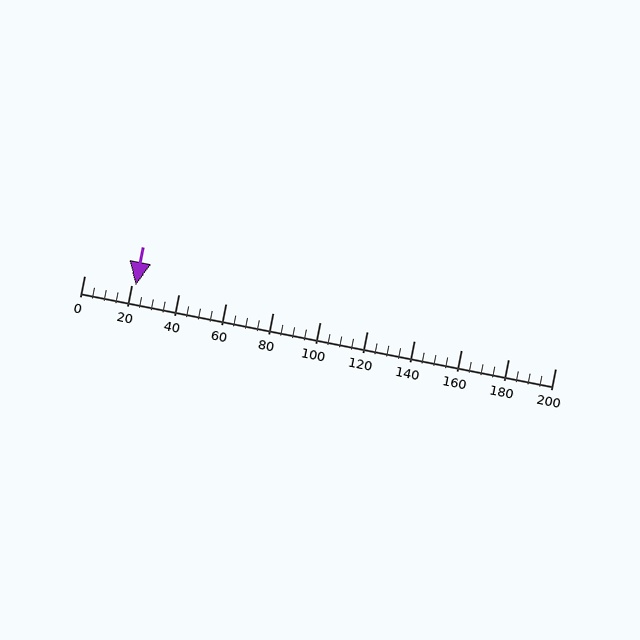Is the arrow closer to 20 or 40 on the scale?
The arrow is closer to 20.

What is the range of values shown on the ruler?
The ruler shows values from 0 to 200.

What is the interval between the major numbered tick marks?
The major tick marks are spaced 20 units apart.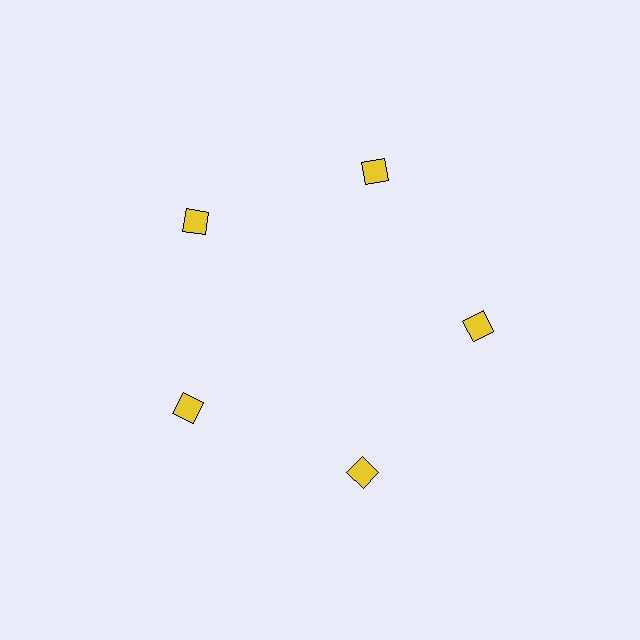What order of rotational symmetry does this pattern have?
This pattern has 5-fold rotational symmetry.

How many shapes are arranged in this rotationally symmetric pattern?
There are 5 shapes, arranged in 5 groups of 1.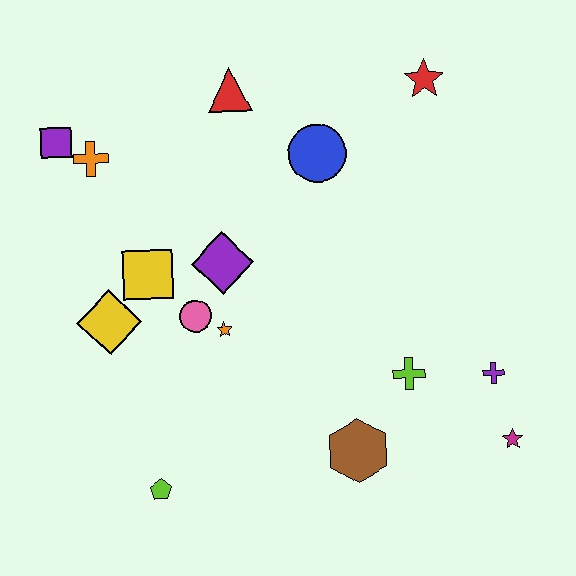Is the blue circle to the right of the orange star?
Yes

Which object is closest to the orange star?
The pink circle is closest to the orange star.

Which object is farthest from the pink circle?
The magenta star is farthest from the pink circle.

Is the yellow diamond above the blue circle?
No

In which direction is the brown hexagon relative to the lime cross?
The brown hexagon is below the lime cross.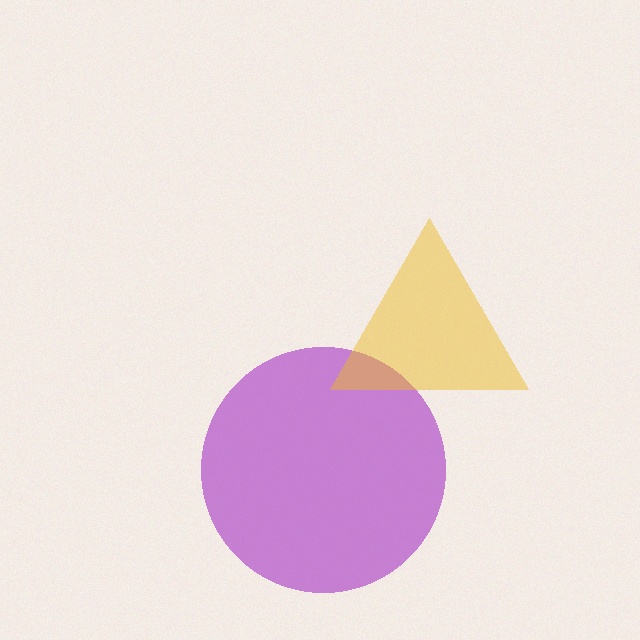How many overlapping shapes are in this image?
There are 2 overlapping shapes in the image.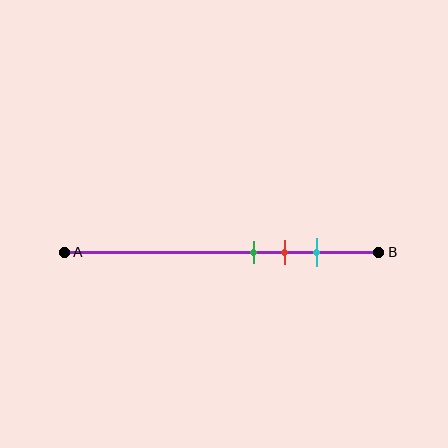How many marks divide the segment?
There are 3 marks dividing the segment.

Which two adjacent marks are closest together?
The green and red marks are the closest adjacent pair.